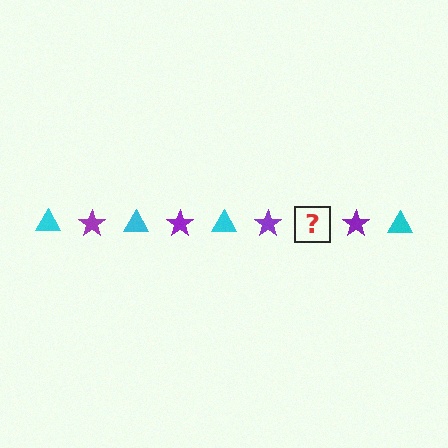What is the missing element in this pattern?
The missing element is a cyan triangle.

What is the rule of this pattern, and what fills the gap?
The rule is that the pattern alternates between cyan triangle and purple star. The gap should be filled with a cyan triangle.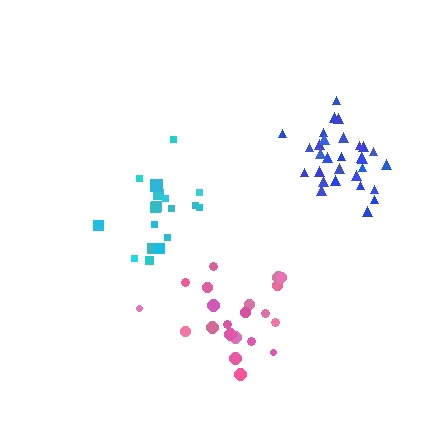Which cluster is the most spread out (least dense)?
Cyan.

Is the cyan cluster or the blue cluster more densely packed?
Blue.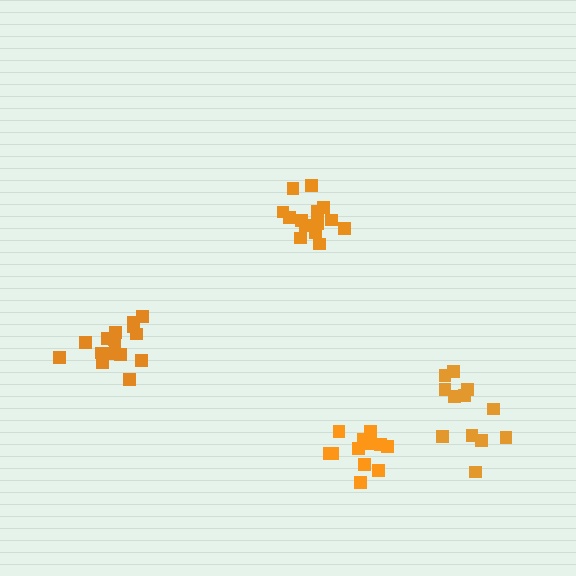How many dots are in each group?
Group 1: 14 dots, Group 2: 12 dots, Group 3: 12 dots, Group 4: 16 dots (54 total).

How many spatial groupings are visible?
There are 4 spatial groupings.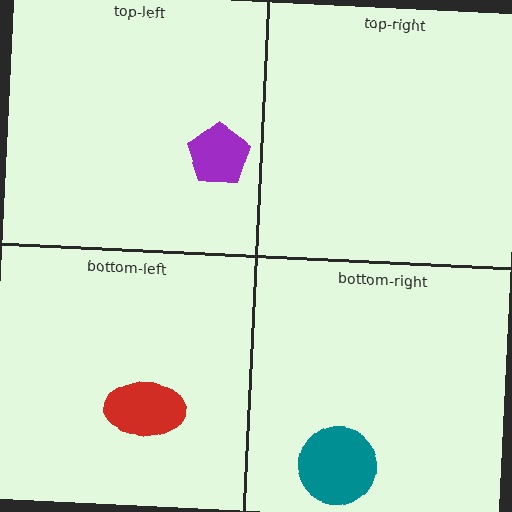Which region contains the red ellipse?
The bottom-left region.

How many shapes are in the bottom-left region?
1.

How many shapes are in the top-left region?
1.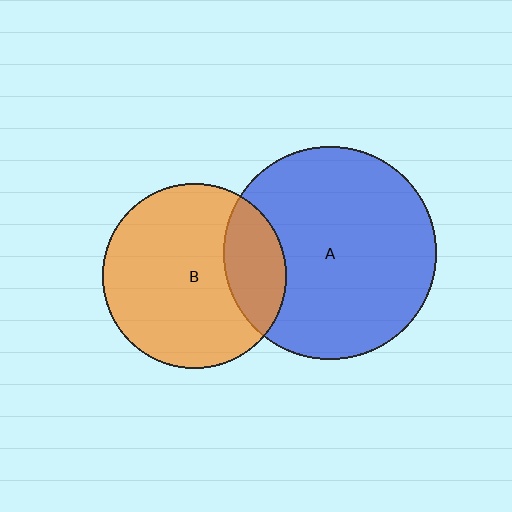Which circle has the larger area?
Circle A (blue).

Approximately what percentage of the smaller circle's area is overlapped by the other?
Approximately 25%.